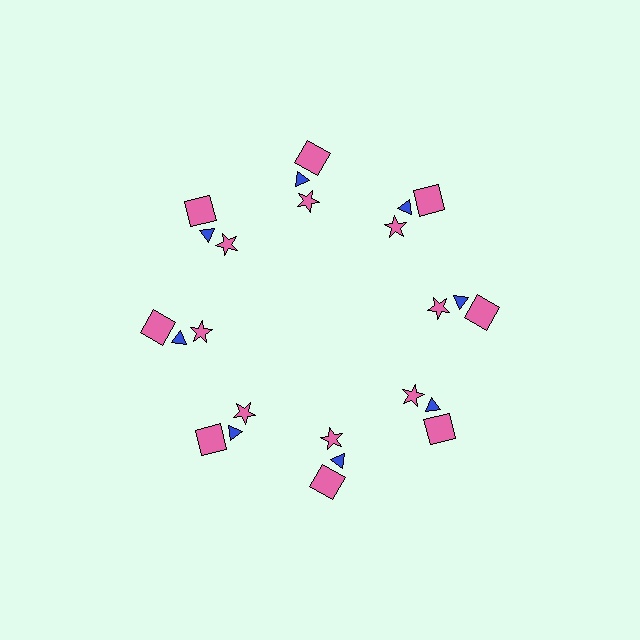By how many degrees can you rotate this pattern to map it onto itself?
The pattern maps onto itself every 45 degrees of rotation.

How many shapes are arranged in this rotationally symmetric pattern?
There are 24 shapes, arranged in 8 groups of 3.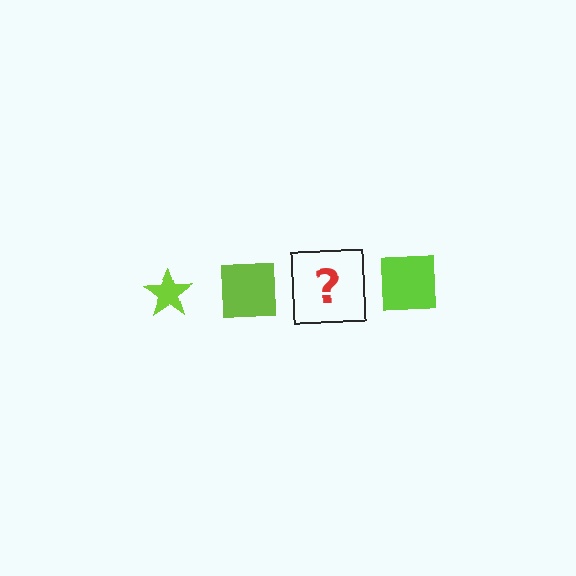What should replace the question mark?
The question mark should be replaced with a lime star.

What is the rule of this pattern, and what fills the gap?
The rule is that the pattern cycles through star, square shapes in lime. The gap should be filled with a lime star.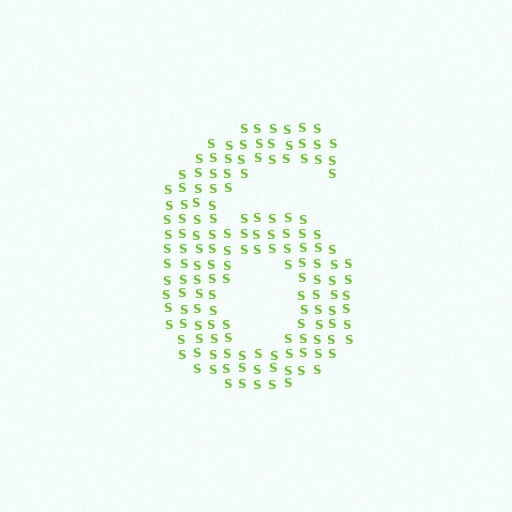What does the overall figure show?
The overall figure shows the digit 6.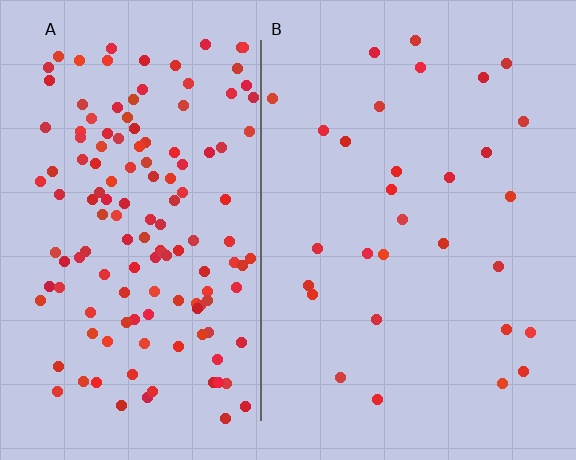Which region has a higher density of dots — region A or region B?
A (the left).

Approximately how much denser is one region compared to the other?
Approximately 4.8× — region A over region B.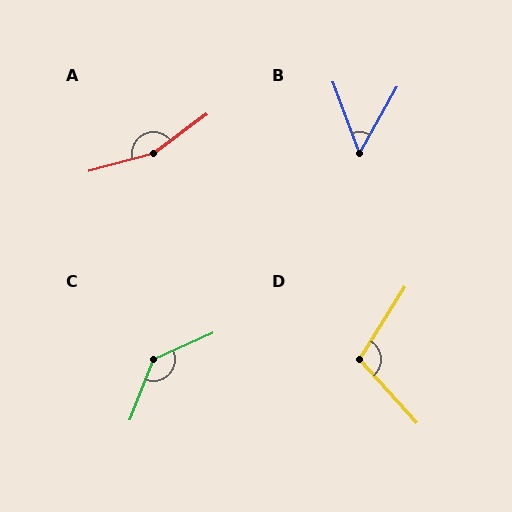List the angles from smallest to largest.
B (50°), D (106°), C (135°), A (158°).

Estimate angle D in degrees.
Approximately 106 degrees.